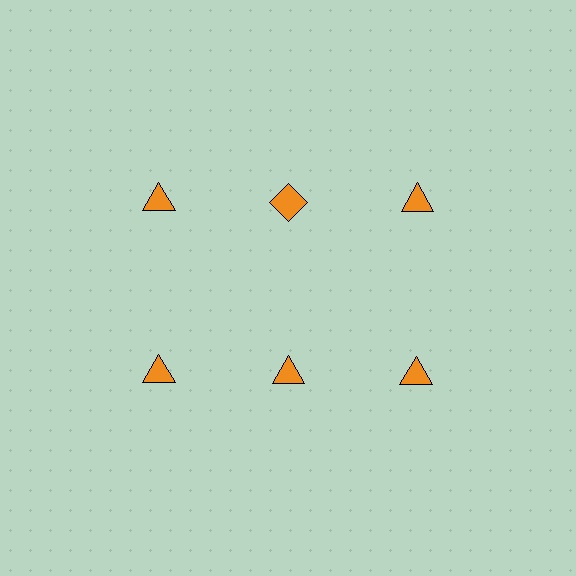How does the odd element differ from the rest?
It has a different shape: diamond instead of triangle.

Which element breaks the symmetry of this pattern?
The orange diamond in the top row, second from left column breaks the symmetry. All other shapes are orange triangles.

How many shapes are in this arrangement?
There are 6 shapes arranged in a grid pattern.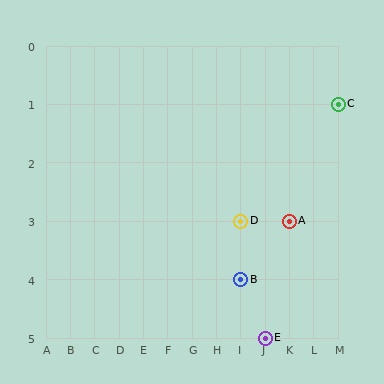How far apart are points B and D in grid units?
Points B and D are 1 row apart.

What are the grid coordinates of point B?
Point B is at grid coordinates (I, 4).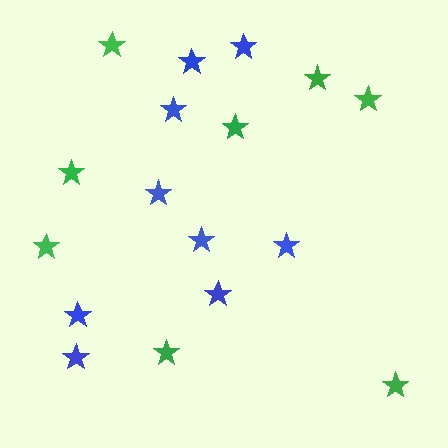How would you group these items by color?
There are 2 groups: one group of blue stars (9) and one group of green stars (8).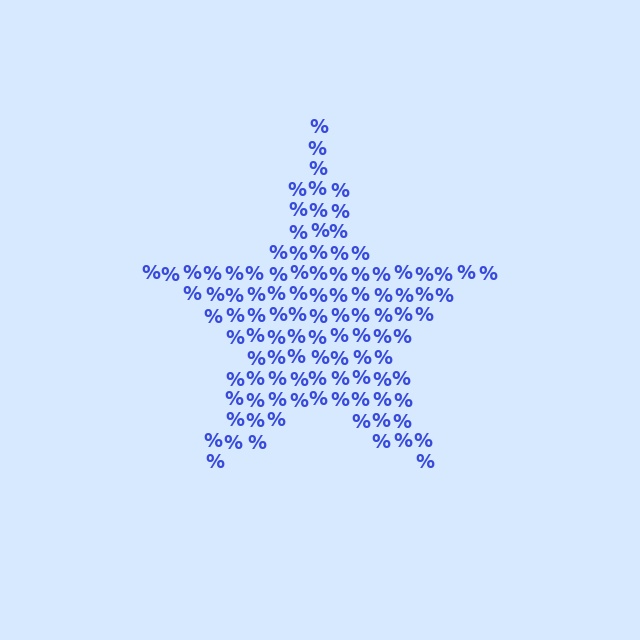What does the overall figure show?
The overall figure shows a star.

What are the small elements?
The small elements are percent signs.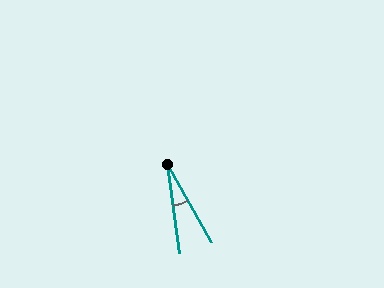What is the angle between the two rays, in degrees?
Approximately 22 degrees.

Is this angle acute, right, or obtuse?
It is acute.